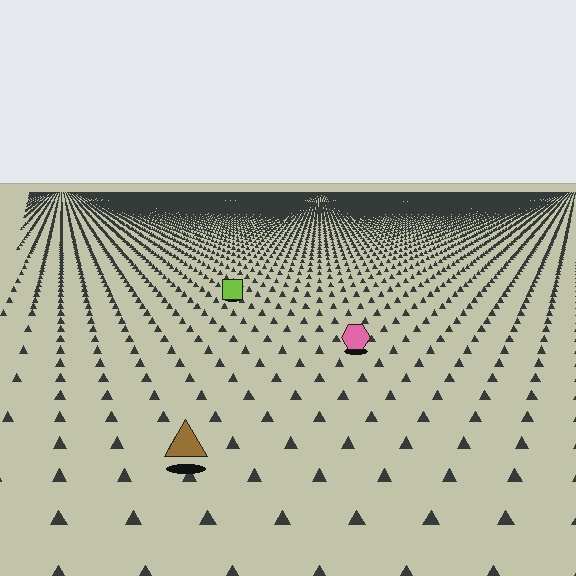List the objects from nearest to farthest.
From nearest to farthest: the brown triangle, the pink hexagon, the lime square.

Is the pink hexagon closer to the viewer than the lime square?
Yes. The pink hexagon is closer — you can tell from the texture gradient: the ground texture is coarser near it.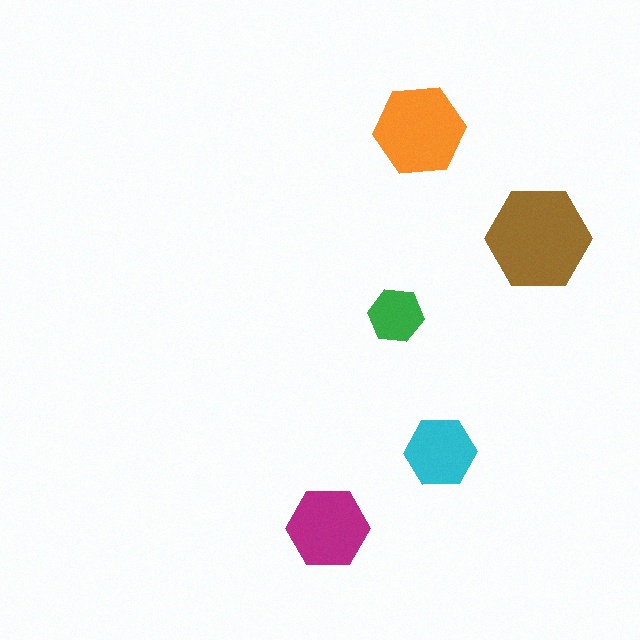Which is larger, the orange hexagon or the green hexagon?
The orange one.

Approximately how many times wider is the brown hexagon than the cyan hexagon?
About 1.5 times wider.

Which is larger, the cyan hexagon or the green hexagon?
The cyan one.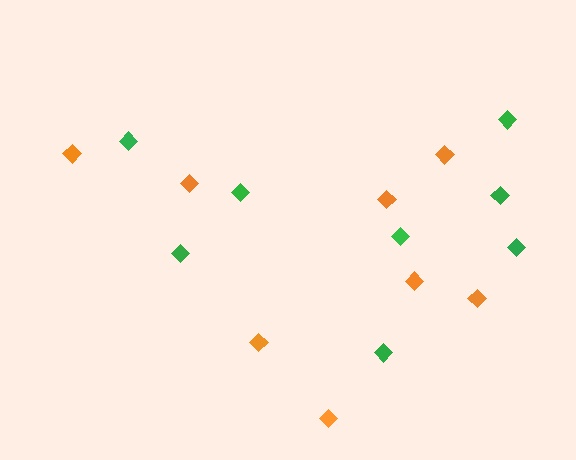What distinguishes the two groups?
There are 2 groups: one group of orange diamonds (8) and one group of green diamonds (8).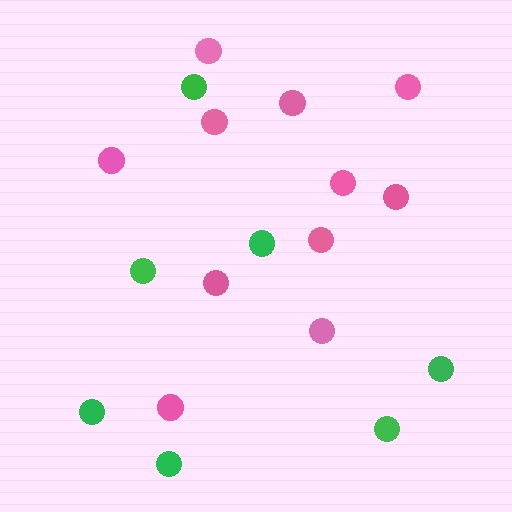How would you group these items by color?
There are 2 groups: one group of pink circles (11) and one group of green circles (7).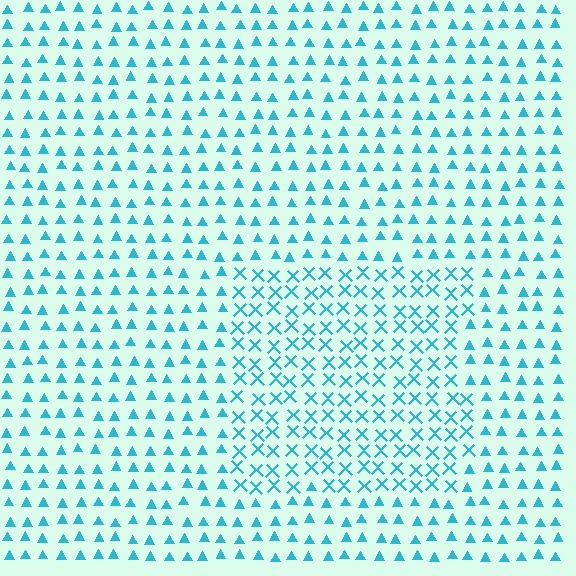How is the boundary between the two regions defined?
The boundary is defined by a change in element shape: X marks inside vs. triangles outside. All elements share the same color and spacing.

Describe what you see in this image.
The image is filled with small cyan elements arranged in a uniform grid. A rectangle-shaped region contains X marks, while the surrounding area contains triangles. The boundary is defined purely by the change in element shape.